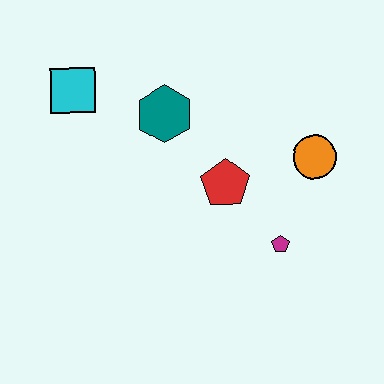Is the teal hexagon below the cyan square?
Yes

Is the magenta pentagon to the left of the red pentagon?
No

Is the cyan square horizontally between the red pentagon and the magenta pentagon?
No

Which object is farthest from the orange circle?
The cyan square is farthest from the orange circle.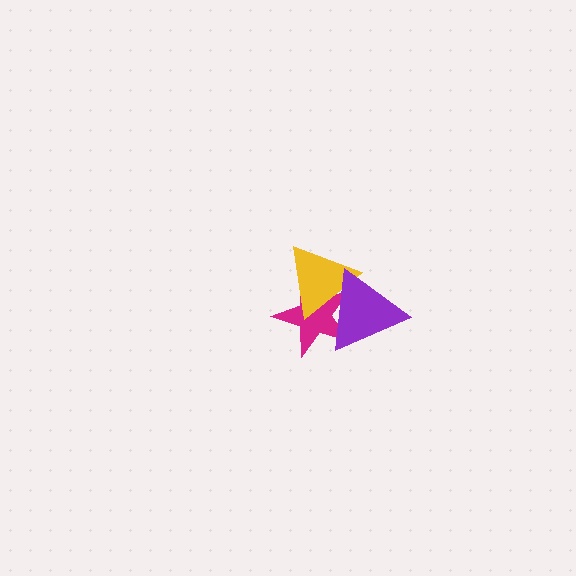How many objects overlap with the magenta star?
2 objects overlap with the magenta star.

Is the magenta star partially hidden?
Yes, it is partially covered by another shape.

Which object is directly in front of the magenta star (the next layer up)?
The yellow triangle is directly in front of the magenta star.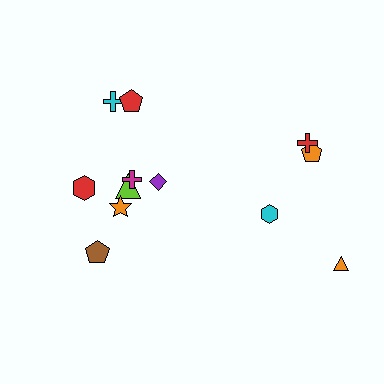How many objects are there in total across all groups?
There are 12 objects.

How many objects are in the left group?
There are 8 objects.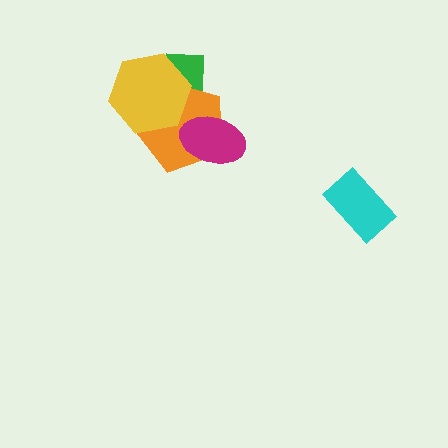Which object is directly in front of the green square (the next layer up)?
The orange pentagon is directly in front of the green square.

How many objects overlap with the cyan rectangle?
0 objects overlap with the cyan rectangle.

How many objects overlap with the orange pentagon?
3 objects overlap with the orange pentagon.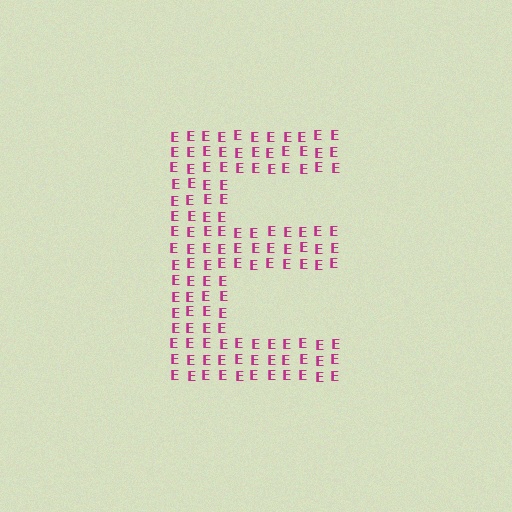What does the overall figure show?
The overall figure shows the letter E.